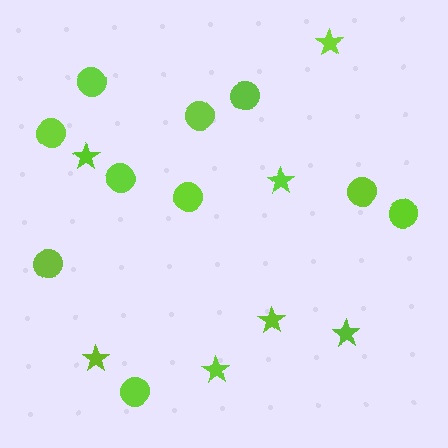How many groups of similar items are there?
There are 2 groups: one group of circles (10) and one group of stars (7).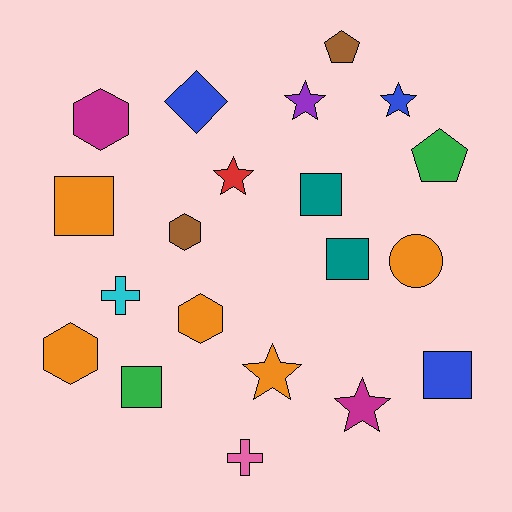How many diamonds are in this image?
There is 1 diamond.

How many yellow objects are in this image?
There are no yellow objects.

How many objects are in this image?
There are 20 objects.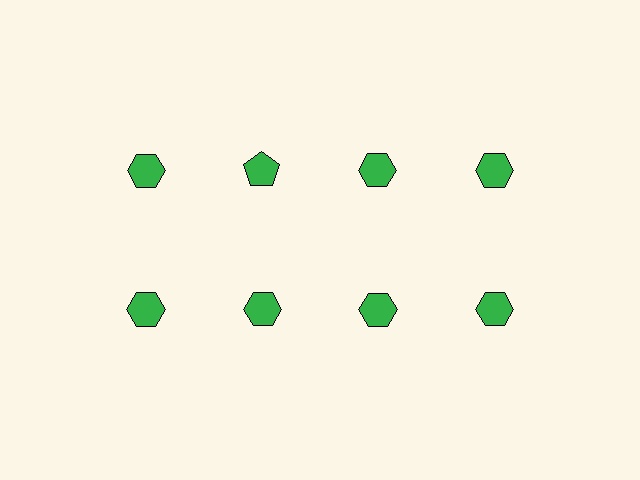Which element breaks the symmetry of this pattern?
The green pentagon in the top row, second from left column breaks the symmetry. All other shapes are green hexagons.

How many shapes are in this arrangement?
There are 8 shapes arranged in a grid pattern.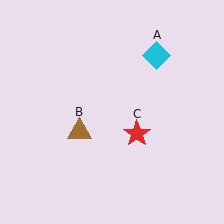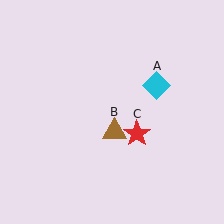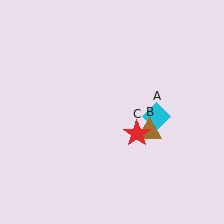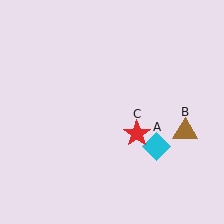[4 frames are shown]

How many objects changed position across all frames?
2 objects changed position: cyan diamond (object A), brown triangle (object B).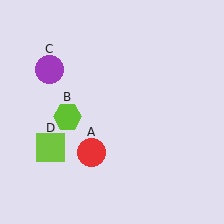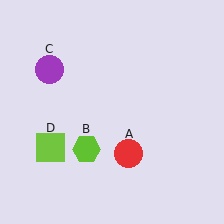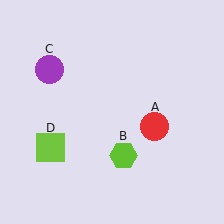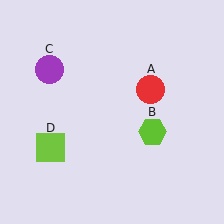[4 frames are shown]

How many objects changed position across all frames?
2 objects changed position: red circle (object A), lime hexagon (object B).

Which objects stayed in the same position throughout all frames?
Purple circle (object C) and lime square (object D) remained stationary.